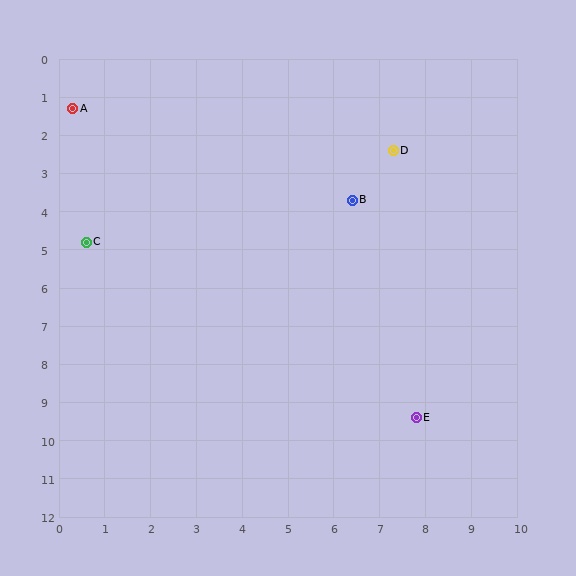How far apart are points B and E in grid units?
Points B and E are about 5.9 grid units apart.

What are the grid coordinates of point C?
Point C is at approximately (0.6, 4.8).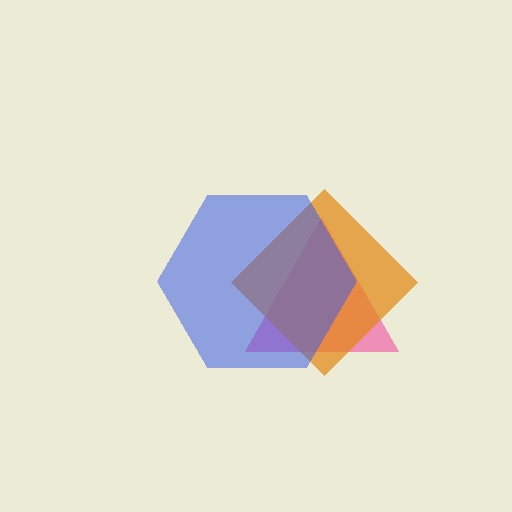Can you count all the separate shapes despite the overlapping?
Yes, there are 3 separate shapes.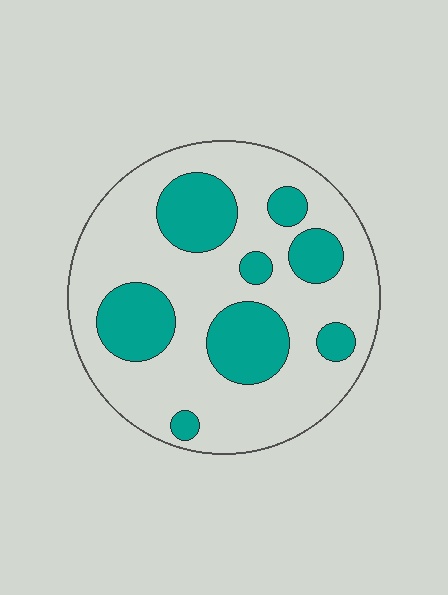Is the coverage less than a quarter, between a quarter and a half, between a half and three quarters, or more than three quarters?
Between a quarter and a half.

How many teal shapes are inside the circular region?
8.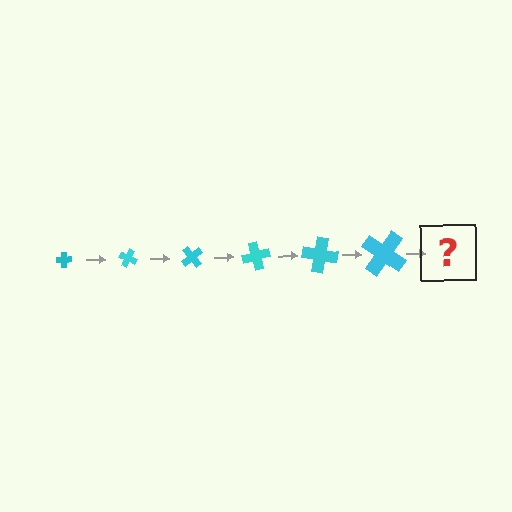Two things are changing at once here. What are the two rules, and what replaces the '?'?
The two rules are that the cross grows larger each step and it rotates 25 degrees each step. The '?' should be a cross, larger than the previous one and rotated 150 degrees from the start.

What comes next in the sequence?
The next element should be a cross, larger than the previous one and rotated 150 degrees from the start.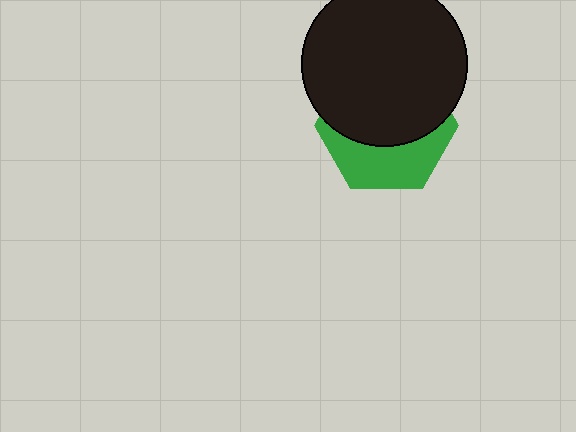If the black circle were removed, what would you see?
You would see the complete green hexagon.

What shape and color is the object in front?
The object in front is a black circle.